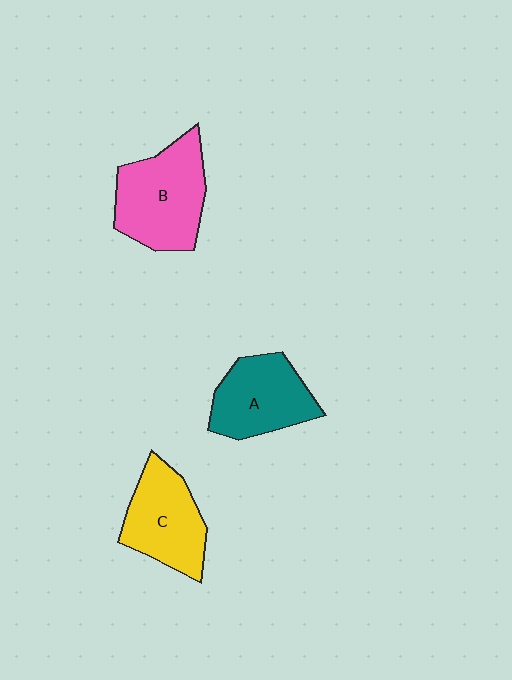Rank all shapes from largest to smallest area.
From largest to smallest: B (pink), A (teal), C (yellow).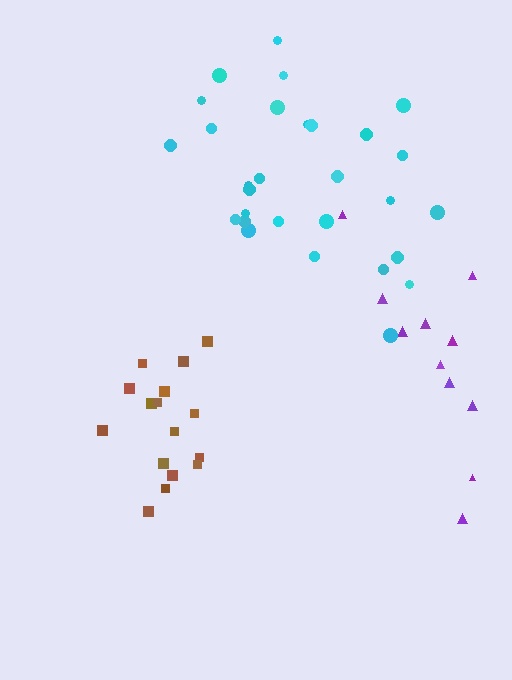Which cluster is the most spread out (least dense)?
Purple.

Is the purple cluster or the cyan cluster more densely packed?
Cyan.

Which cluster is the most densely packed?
Brown.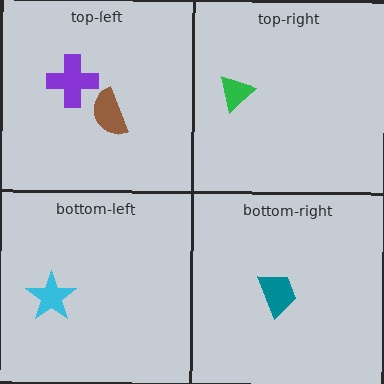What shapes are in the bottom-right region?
The teal trapezoid.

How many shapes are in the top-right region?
1.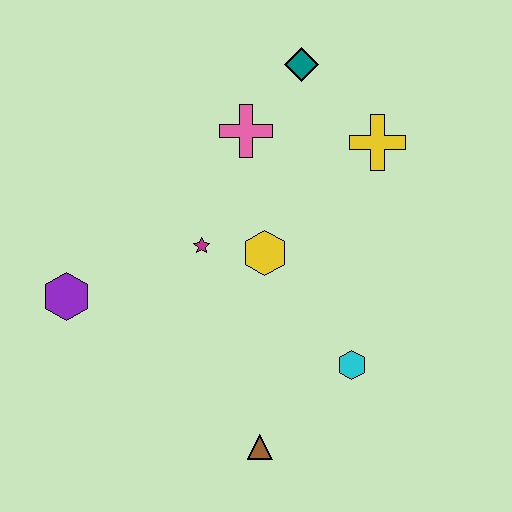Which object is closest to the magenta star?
The yellow hexagon is closest to the magenta star.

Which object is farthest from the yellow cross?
The purple hexagon is farthest from the yellow cross.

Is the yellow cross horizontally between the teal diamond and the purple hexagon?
No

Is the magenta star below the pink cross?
Yes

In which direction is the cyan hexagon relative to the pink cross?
The cyan hexagon is below the pink cross.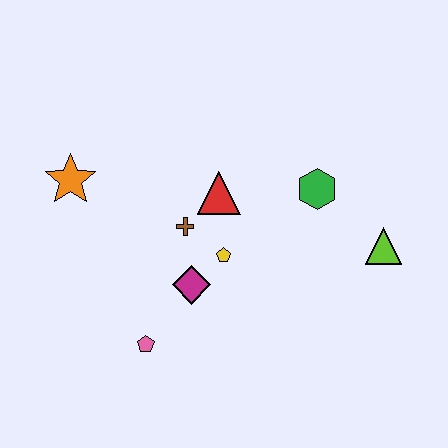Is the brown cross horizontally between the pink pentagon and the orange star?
No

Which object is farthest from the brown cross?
The lime triangle is farthest from the brown cross.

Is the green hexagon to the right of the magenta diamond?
Yes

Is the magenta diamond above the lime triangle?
No